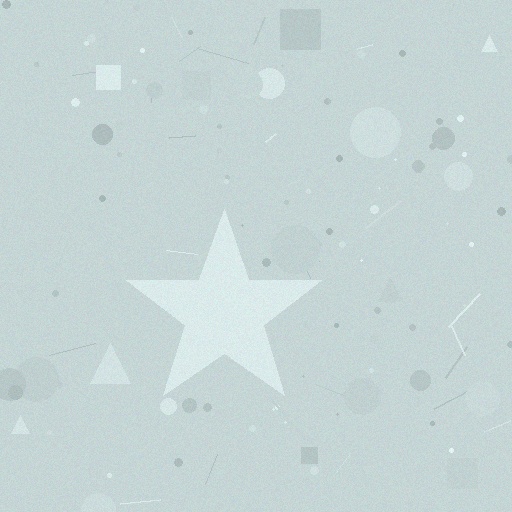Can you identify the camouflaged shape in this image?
The camouflaged shape is a star.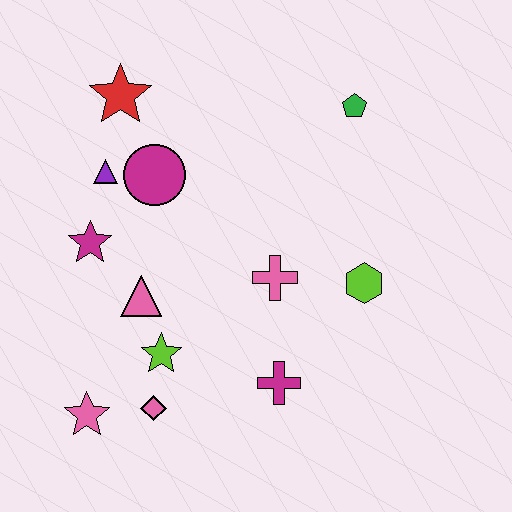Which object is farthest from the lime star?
The green pentagon is farthest from the lime star.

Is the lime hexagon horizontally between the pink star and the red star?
No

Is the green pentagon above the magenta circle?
Yes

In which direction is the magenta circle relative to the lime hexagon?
The magenta circle is to the left of the lime hexagon.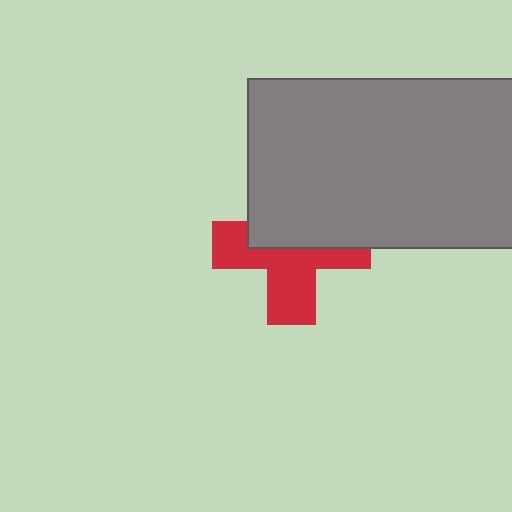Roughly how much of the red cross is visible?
About half of it is visible (roughly 53%).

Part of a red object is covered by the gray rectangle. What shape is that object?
It is a cross.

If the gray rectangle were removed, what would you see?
You would see the complete red cross.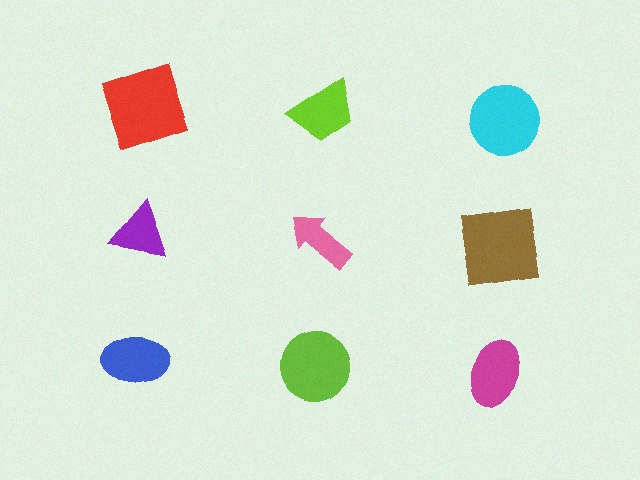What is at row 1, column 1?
A red square.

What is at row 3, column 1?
A blue ellipse.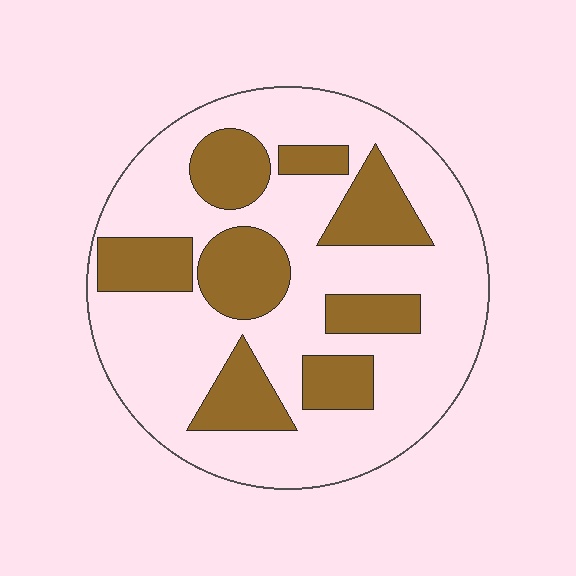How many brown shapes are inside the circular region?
8.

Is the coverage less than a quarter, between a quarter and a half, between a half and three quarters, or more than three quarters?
Between a quarter and a half.